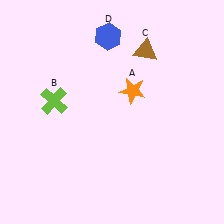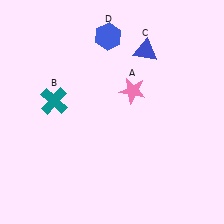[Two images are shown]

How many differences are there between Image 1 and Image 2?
There are 3 differences between the two images.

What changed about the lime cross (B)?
In Image 1, B is lime. In Image 2, it changed to teal.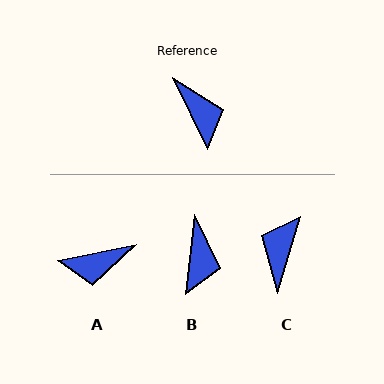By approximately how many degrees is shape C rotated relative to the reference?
Approximately 138 degrees counter-clockwise.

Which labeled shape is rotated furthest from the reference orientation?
C, about 138 degrees away.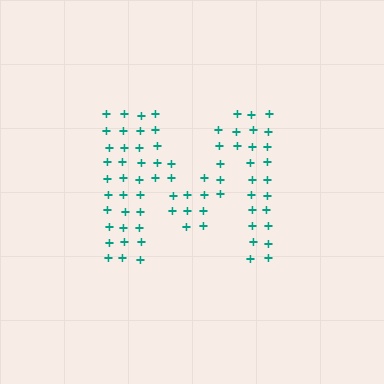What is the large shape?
The large shape is the letter M.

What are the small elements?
The small elements are plus signs.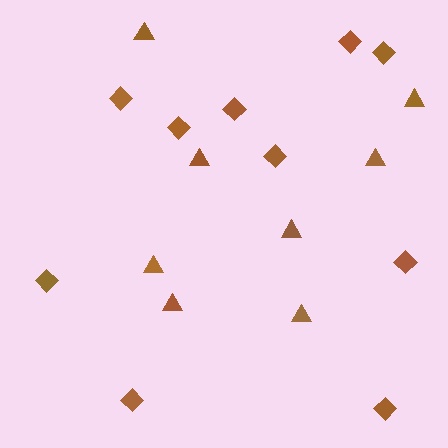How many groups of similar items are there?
There are 2 groups: one group of diamonds (10) and one group of triangles (8).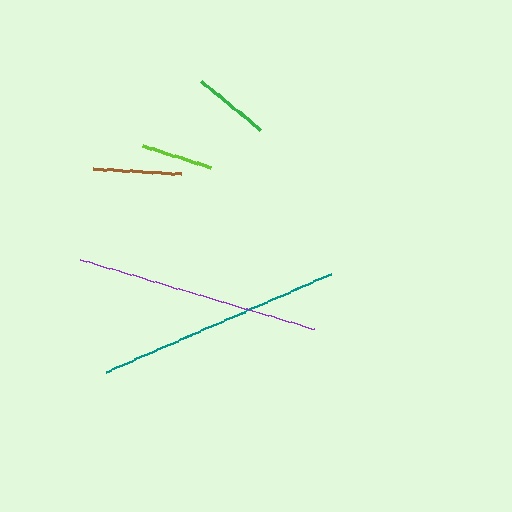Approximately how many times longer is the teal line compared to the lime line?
The teal line is approximately 3.4 times the length of the lime line.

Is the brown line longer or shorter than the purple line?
The purple line is longer than the brown line.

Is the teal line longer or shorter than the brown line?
The teal line is longer than the brown line.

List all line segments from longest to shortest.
From longest to shortest: teal, purple, brown, green, lime.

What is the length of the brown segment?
The brown segment is approximately 88 pixels long.